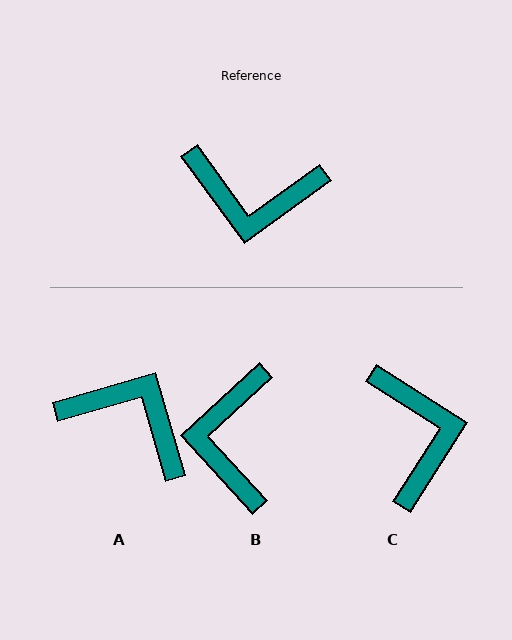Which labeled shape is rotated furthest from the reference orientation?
A, about 160 degrees away.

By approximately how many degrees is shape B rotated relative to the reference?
Approximately 83 degrees clockwise.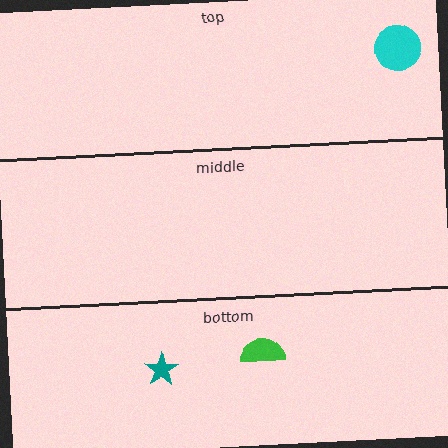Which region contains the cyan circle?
The top region.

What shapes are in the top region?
The cyan circle.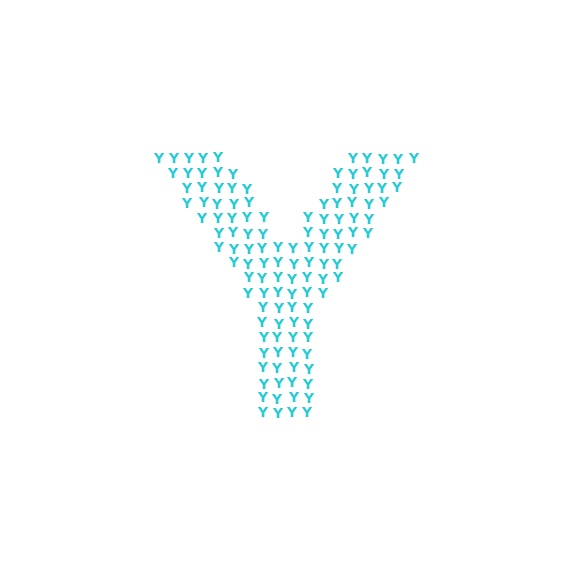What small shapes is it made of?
It is made of small letter Y's.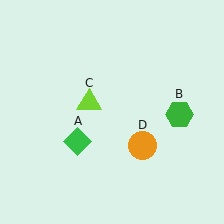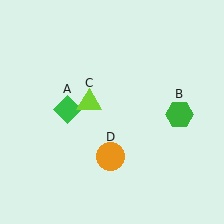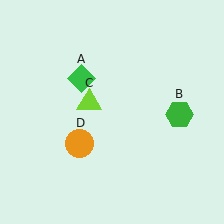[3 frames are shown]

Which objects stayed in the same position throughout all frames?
Green hexagon (object B) and lime triangle (object C) remained stationary.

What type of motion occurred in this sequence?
The green diamond (object A), orange circle (object D) rotated clockwise around the center of the scene.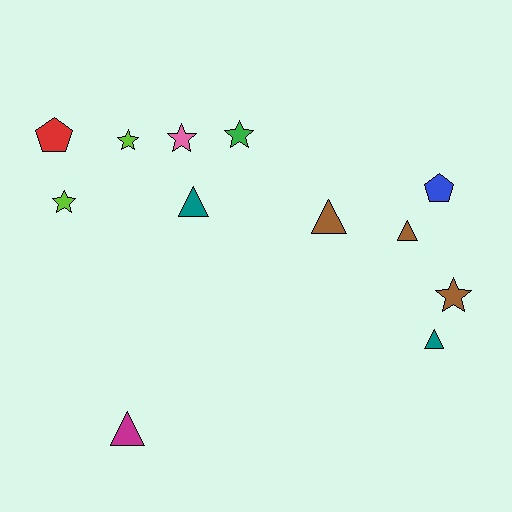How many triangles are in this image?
There are 5 triangles.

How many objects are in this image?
There are 12 objects.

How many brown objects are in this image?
There are 3 brown objects.